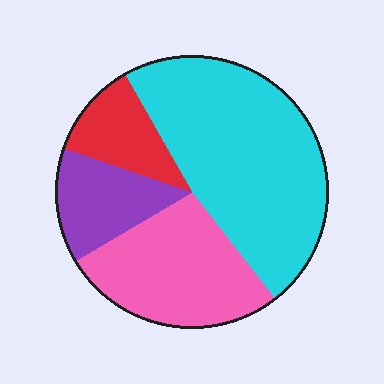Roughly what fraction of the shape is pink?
Pink takes up about one quarter (1/4) of the shape.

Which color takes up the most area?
Cyan, at roughly 50%.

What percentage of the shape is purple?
Purple covers around 15% of the shape.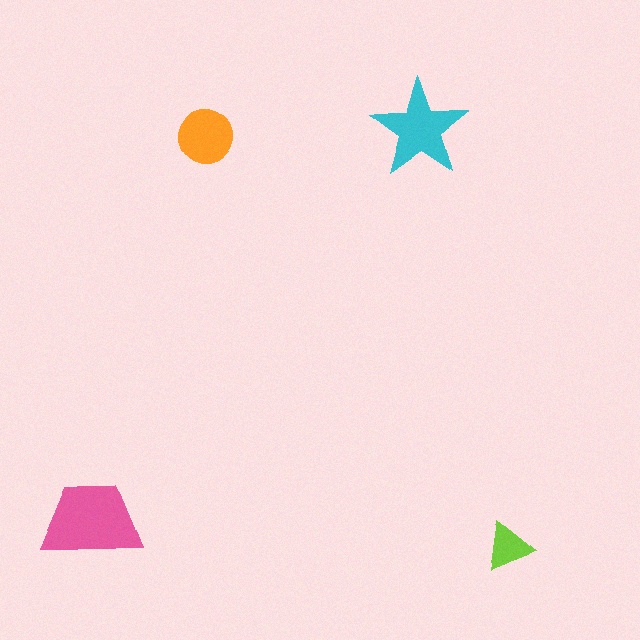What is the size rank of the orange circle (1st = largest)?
3rd.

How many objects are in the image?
There are 4 objects in the image.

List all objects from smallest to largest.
The lime triangle, the orange circle, the cyan star, the pink trapezoid.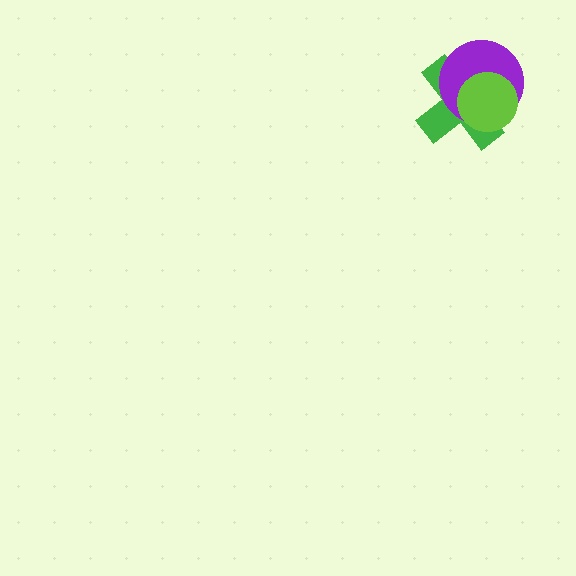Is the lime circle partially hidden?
No, no other shape covers it.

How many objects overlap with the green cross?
2 objects overlap with the green cross.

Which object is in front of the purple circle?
The lime circle is in front of the purple circle.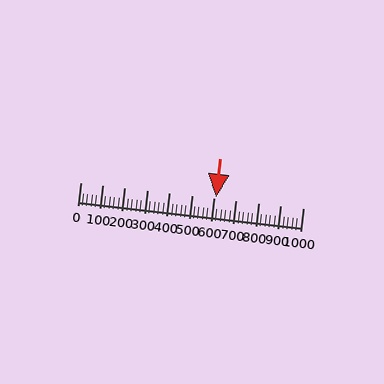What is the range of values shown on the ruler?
The ruler shows values from 0 to 1000.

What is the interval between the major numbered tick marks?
The major tick marks are spaced 100 units apart.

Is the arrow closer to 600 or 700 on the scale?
The arrow is closer to 600.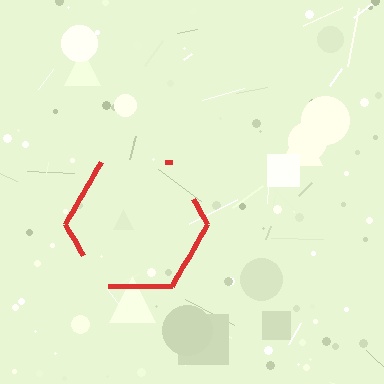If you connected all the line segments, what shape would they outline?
They would outline a hexagon.